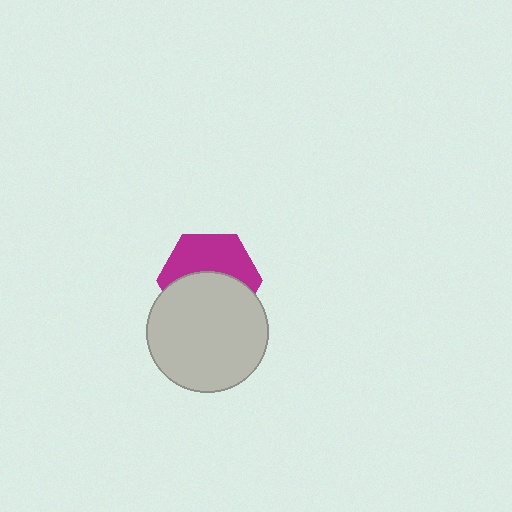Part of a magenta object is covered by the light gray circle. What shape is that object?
It is a hexagon.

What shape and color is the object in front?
The object in front is a light gray circle.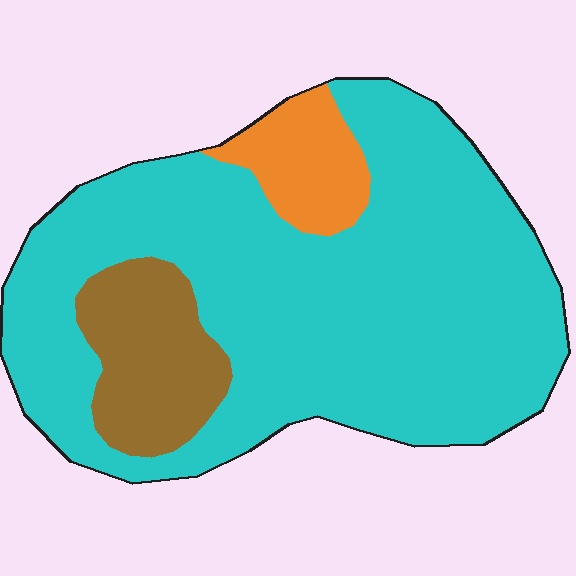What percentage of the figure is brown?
Brown takes up less than a sixth of the figure.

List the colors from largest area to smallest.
From largest to smallest: cyan, brown, orange.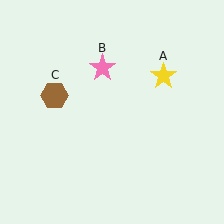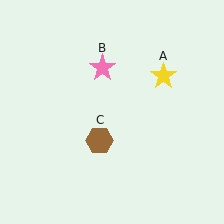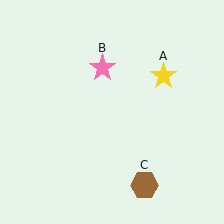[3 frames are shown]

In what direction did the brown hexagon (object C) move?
The brown hexagon (object C) moved down and to the right.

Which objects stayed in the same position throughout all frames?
Yellow star (object A) and pink star (object B) remained stationary.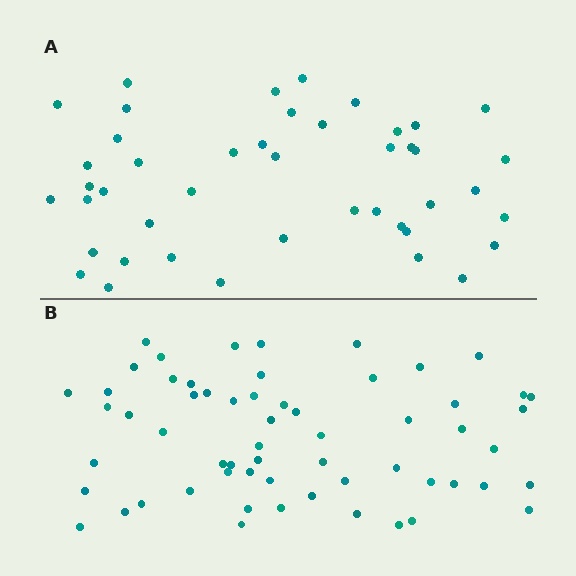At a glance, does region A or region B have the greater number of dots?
Region B (the bottom region) has more dots.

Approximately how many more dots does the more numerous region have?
Region B has approximately 15 more dots than region A.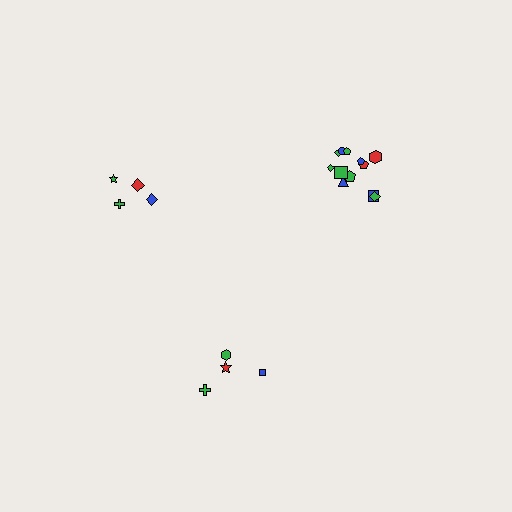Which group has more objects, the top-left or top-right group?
The top-right group.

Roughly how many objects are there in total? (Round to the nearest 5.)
Roughly 20 objects in total.